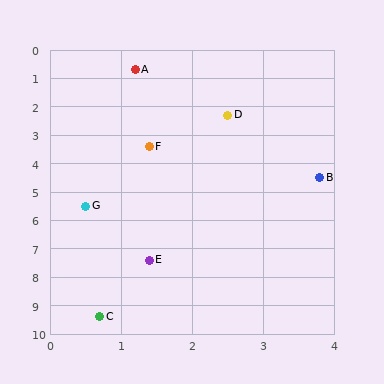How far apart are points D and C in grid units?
Points D and C are about 7.3 grid units apart.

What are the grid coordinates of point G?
Point G is at approximately (0.5, 5.5).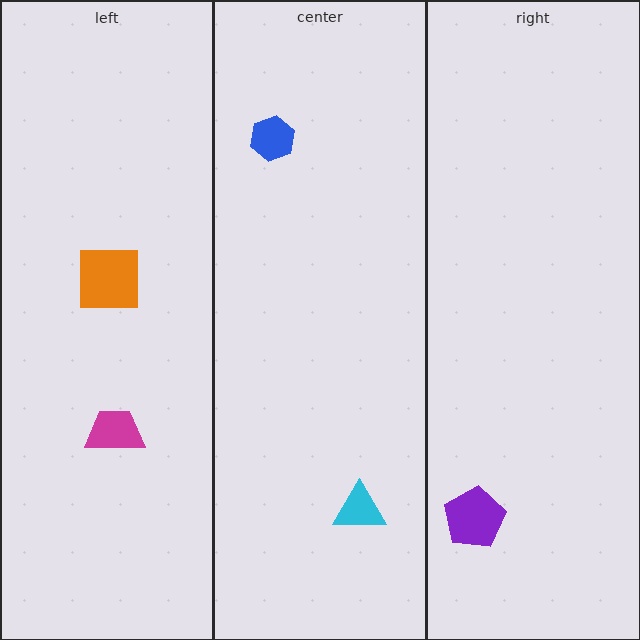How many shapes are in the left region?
2.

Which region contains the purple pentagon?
The right region.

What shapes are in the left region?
The orange square, the magenta trapezoid.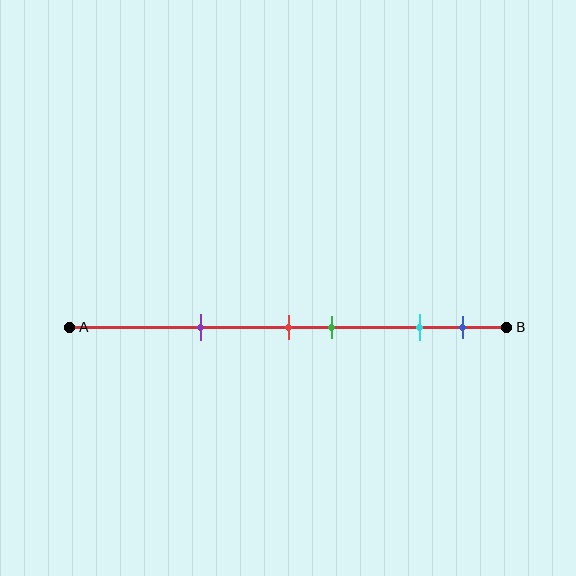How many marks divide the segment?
There are 5 marks dividing the segment.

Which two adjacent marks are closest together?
The red and green marks are the closest adjacent pair.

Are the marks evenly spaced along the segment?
No, the marks are not evenly spaced.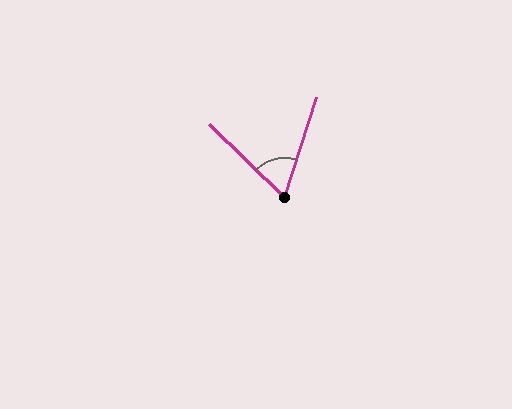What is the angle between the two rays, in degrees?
Approximately 64 degrees.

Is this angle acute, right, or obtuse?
It is acute.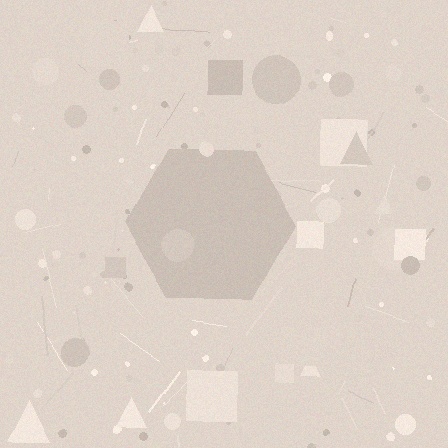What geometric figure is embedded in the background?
A hexagon is embedded in the background.